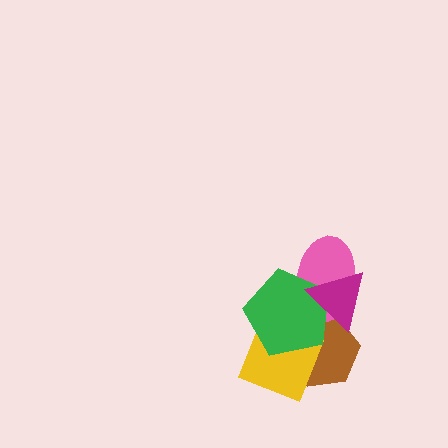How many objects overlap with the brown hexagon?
4 objects overlap with the brown hexagon.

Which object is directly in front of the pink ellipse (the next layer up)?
The green pentagon is directly in front of the pink ellipse.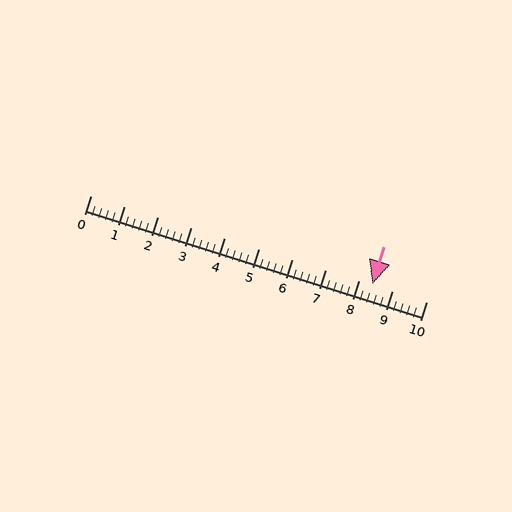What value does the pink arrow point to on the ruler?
The pink arrow points to approximately 8.4.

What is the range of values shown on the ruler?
The ruler shows values from 0 to 10.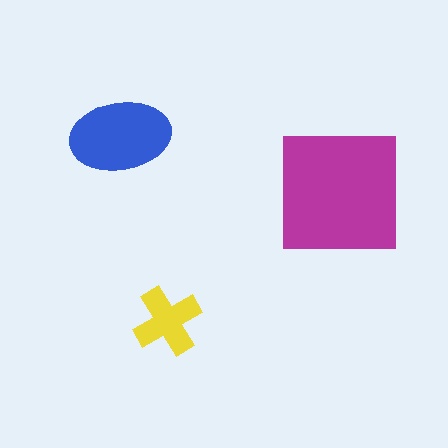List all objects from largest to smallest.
The magenta square, the blue ellipse, the yellow cross.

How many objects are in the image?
There are 3 objects in the image.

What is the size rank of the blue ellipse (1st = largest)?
2nd.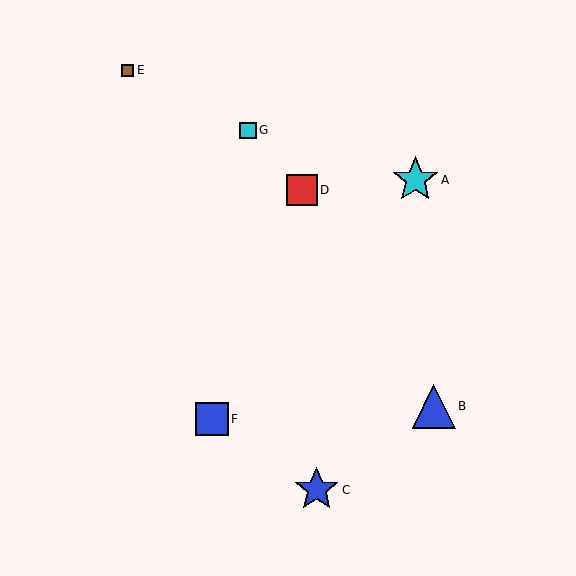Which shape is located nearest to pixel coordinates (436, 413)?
The blue triangle (labeled B) at (434, 407) is nearest to that location.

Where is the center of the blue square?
The center of the blue square is at (212, 419).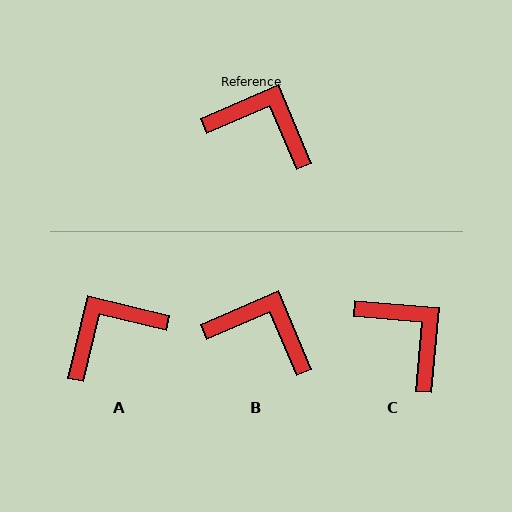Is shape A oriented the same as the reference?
No, it is off by about 54 degrees.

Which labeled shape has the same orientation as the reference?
B.